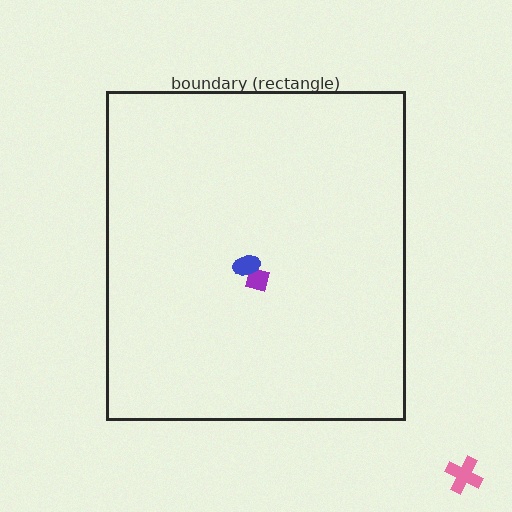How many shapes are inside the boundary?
2 inside, 1 outside.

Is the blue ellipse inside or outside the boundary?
Inside.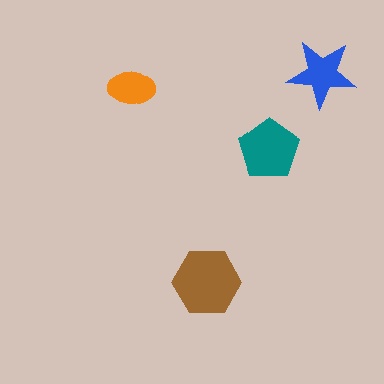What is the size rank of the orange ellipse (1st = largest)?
4th.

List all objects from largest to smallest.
The brown hexagon, the teal pentagon, the blue star, the orange ellipse.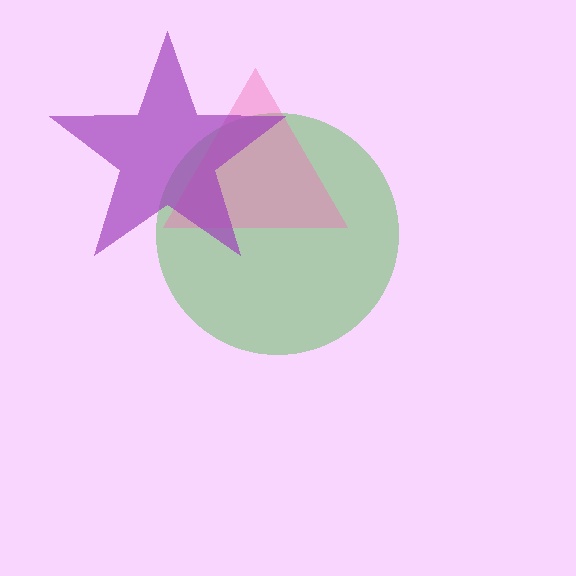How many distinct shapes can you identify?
There are 3 distinct shapes: a green circle, a pink triangle, a purple star.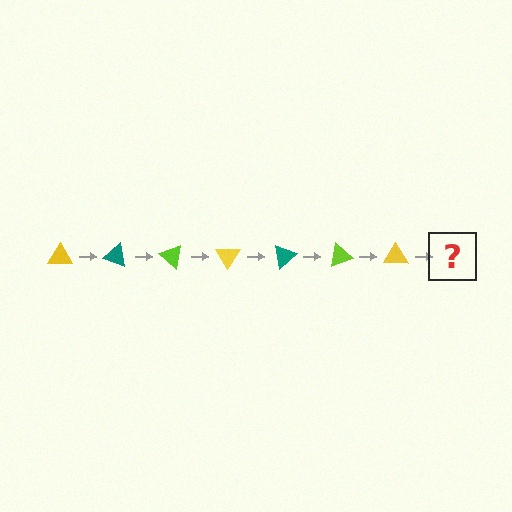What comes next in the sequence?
The next element should be a teal triangle, rotated 140 degrees from the start.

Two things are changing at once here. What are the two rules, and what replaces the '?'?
The two rules are that it rotates 20 degrees each step and the color cycles through yellow, teal, and lime. The '?' should be a teal triangle, rotated 140 degrees from the start.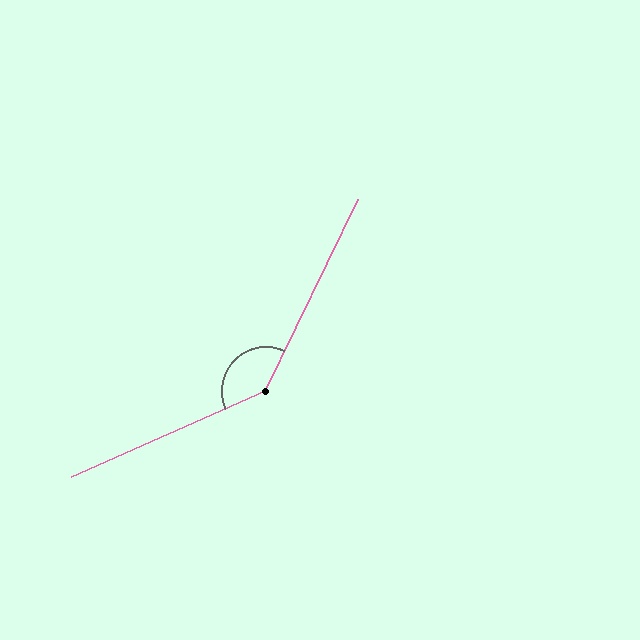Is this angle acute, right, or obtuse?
It is obtuse.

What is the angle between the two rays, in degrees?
Approximately 140 degrees.